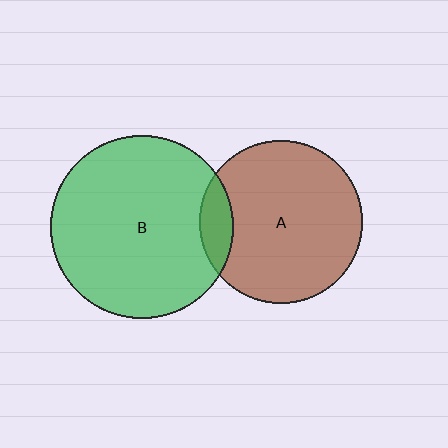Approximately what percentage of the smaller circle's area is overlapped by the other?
Approximately 10%.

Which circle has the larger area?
Circle B (green).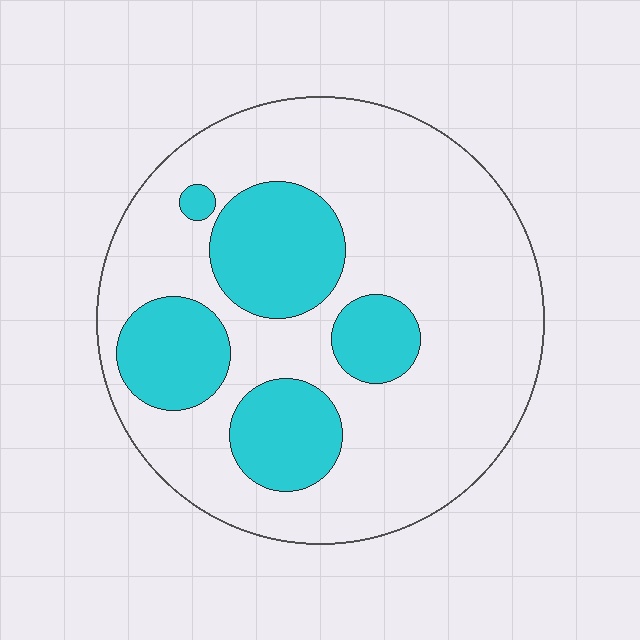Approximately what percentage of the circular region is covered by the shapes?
Approximately 25%.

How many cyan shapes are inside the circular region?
5.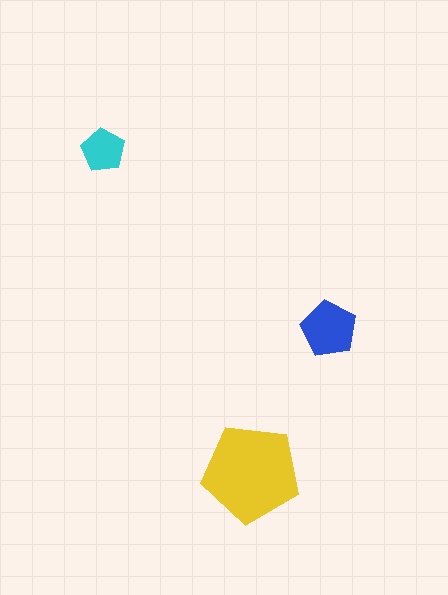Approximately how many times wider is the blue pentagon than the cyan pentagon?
About 1.5 times wider.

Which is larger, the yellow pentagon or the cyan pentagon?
The yellow one.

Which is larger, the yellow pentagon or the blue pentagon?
The yellow one.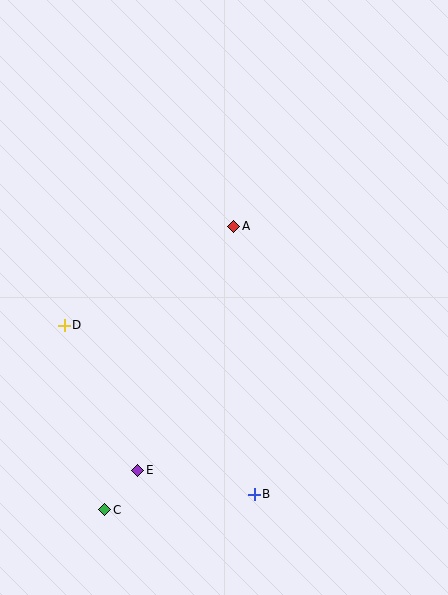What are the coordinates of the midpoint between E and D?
The midpoint between E and D is at (101, 398).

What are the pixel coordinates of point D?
Point D is at (64, 325).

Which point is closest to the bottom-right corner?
Point B is closest to the bottom-right corner.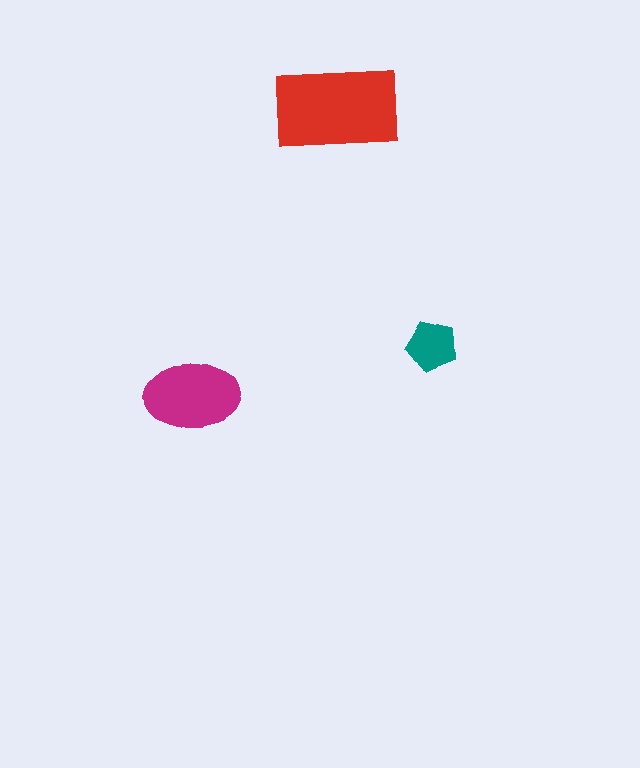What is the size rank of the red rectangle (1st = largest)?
1st.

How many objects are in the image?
There are 3 objects in the image.